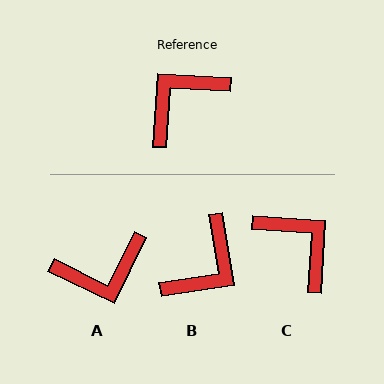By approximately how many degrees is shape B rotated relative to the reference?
Approximately 168 degrees clockwise.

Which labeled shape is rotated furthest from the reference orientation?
B, about 168 degrees away.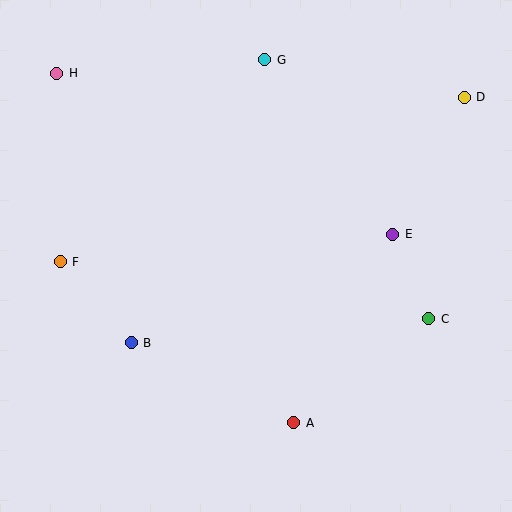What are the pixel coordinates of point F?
Point F is at (60, 262).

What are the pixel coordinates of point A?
Point A is at (294, 423).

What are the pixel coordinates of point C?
Point C is at (428, 319).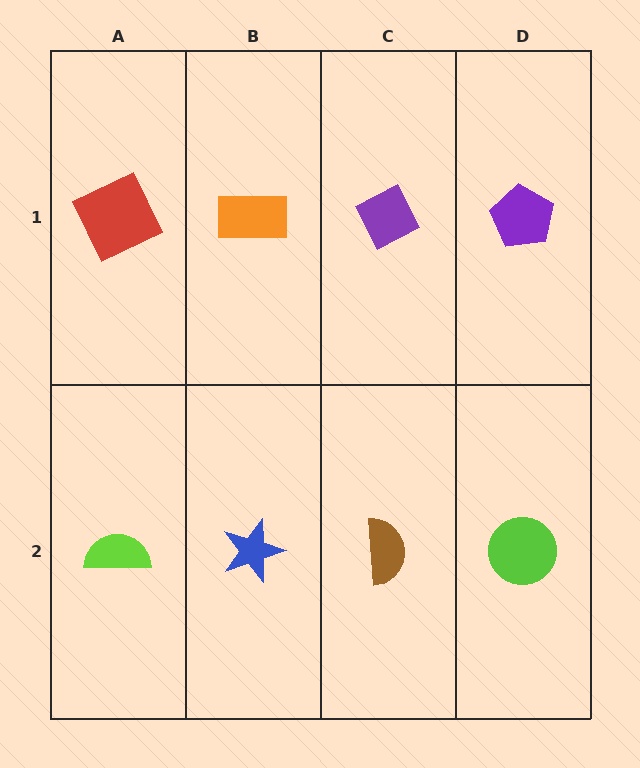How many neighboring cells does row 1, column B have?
3.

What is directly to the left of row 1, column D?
A purple diamond.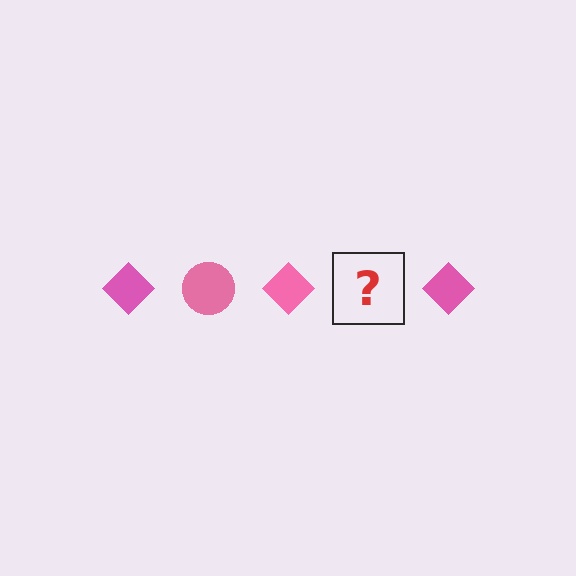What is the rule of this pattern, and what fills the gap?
The rule is that the pattern cycles through diamond, circle shapes in pink. The gap should be filled with a pink circle.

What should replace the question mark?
The question mark should be replaced with a pink circle.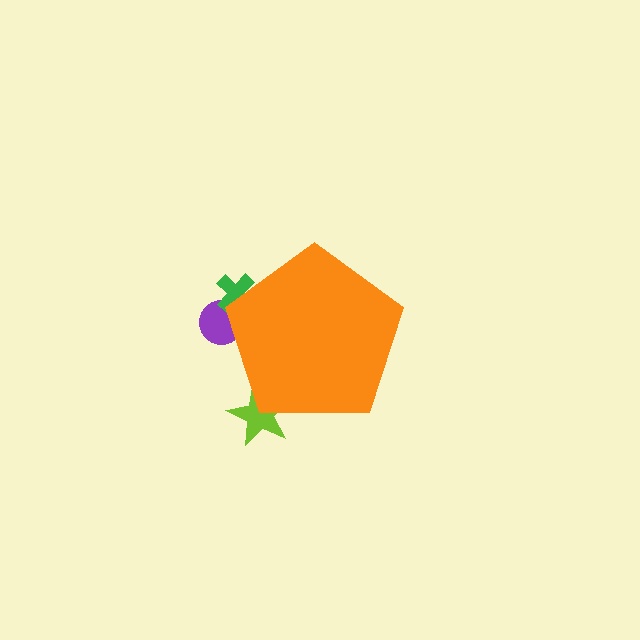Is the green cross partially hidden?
Yes, the green cross is partially hidden behind the orange pentagon.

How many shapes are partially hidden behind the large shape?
3 shapes are partially hidden.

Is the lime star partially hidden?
Yes, the lime star is partially hidden behind the orange pentagon.